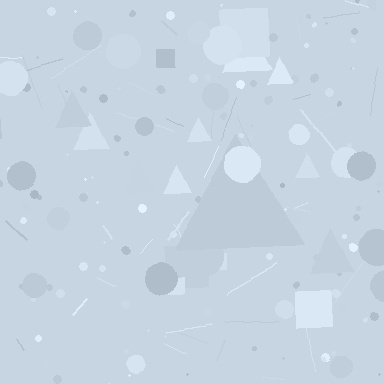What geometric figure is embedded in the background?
A triangle is embedded in the background.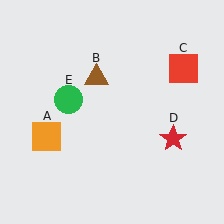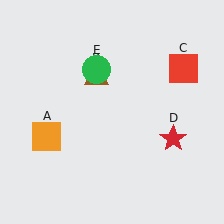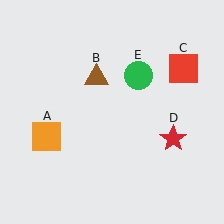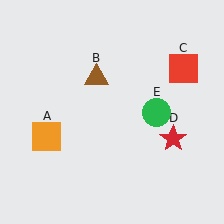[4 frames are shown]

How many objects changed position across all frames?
1 object changed position: green circle (object E).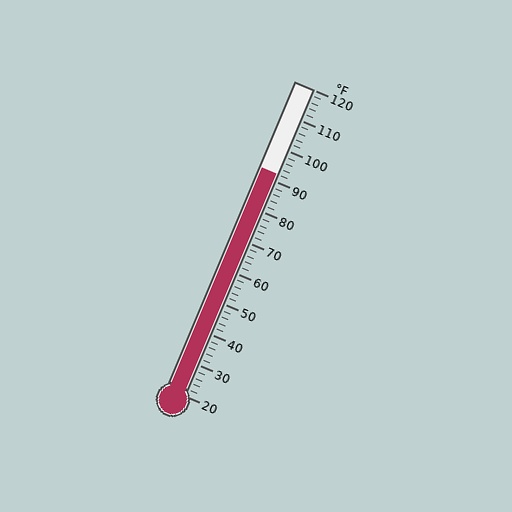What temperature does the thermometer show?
The thermometer shows approximately 92°F.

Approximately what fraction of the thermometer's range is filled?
The thermometer is filled to approximately 70% of its range.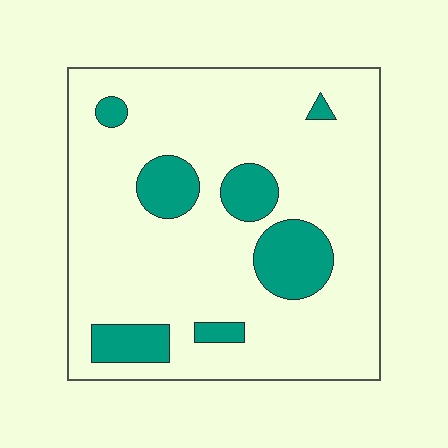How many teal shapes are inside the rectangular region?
7.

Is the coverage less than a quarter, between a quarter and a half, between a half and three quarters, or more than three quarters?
Less than a quarter.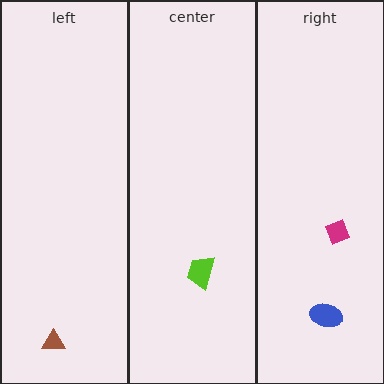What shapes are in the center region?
The lime trapezoid.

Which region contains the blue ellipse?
The right region.